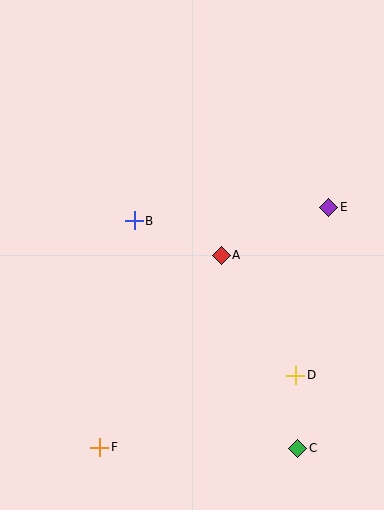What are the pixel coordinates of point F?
Point F is at (100, 447).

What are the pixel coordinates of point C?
Point C is at (298, 448).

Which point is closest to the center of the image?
Point A at (221, 255) is closest to the center.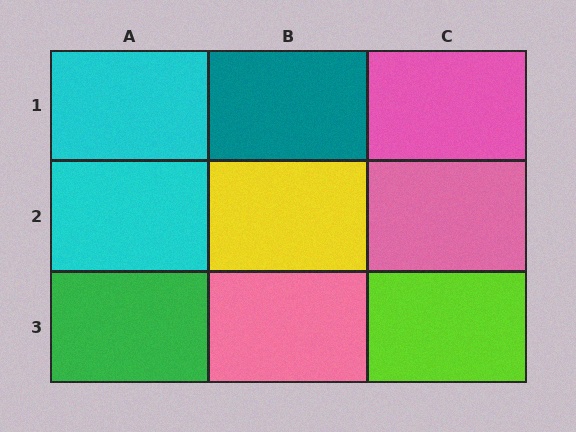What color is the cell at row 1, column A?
Cyan.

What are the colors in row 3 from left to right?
Green, pink, lime.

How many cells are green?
1 cell is green.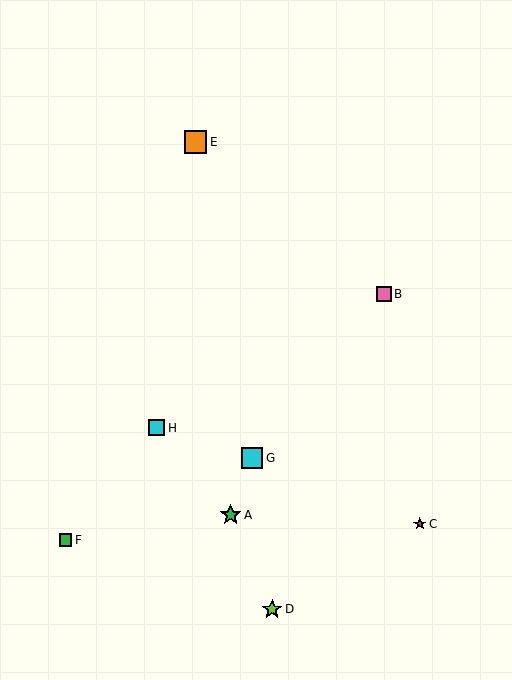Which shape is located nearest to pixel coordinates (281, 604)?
The lime star (labeled D) at (272, 609) is nearest to that location.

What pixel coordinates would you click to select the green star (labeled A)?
Click at (231, 515) to select the green star A.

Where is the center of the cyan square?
The center of the cyan square is at (157, 428).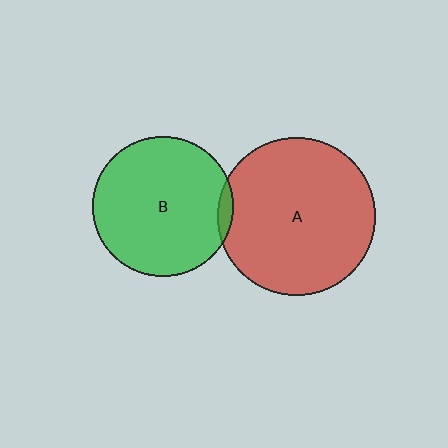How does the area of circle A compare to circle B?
Approximately 1.3 times.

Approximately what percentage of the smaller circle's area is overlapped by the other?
Approximately 5%.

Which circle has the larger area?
Circle A (red).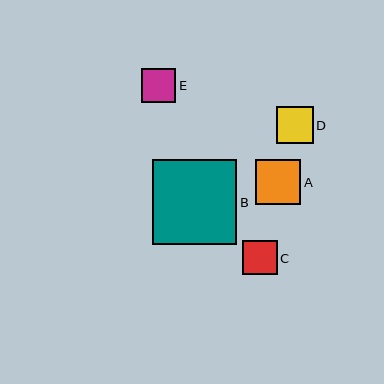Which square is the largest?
Square B is the largest with a size of approximately 85 pixels.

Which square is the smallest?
Square C is the smallest with a size of approximately 34 pixels.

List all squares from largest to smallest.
From largest to smallest: B, A, D, E, C.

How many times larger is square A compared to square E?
Square A is approximately 1.3 times the size of square E.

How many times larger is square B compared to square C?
Square B is approximately 2.5 times the size of square C.